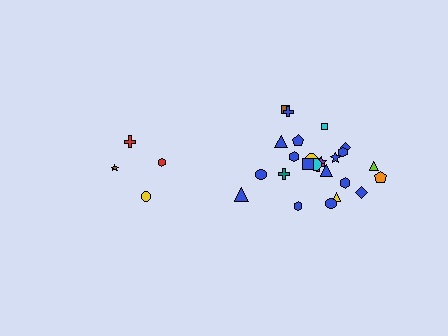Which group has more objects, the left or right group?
The right group.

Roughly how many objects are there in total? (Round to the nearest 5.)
Roughly 30 objects in total.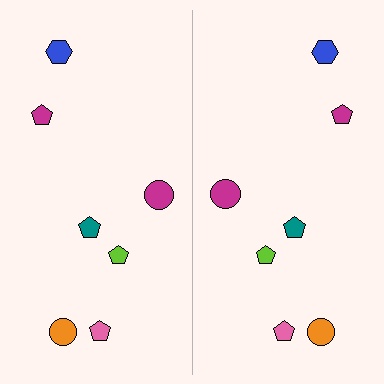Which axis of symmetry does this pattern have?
The pattern has a vertical axis of symmetry running through the center of the image.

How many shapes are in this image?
There are 14 shapes in this image.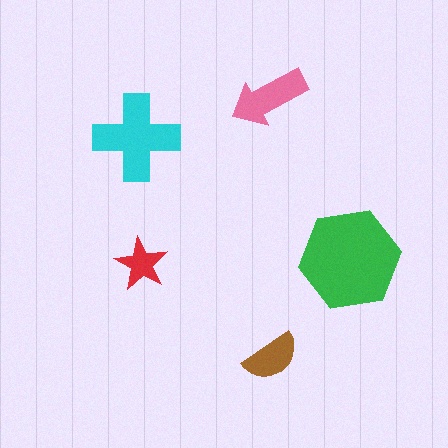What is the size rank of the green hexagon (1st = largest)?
1st.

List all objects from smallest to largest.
The red star, the brown semicircle, the pink arrow, the cyan cross, the green hexagon.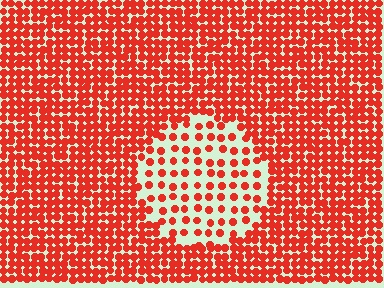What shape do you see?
I see a circle.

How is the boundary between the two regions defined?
The boundary is defined by a change in element density (approximately 2.5x ratio). All elements are the same color, size, and shape.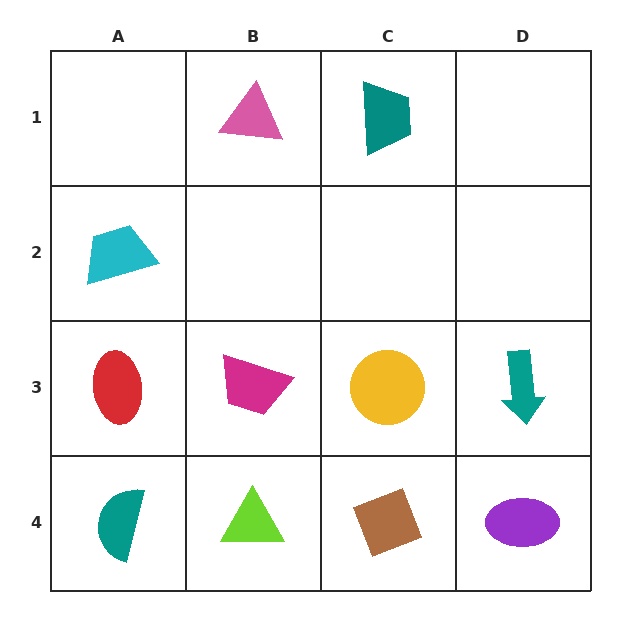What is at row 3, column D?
A teal arrow.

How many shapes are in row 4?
4 shapes.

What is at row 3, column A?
A red ellipse.